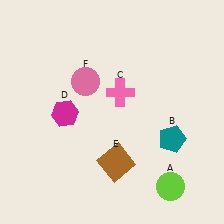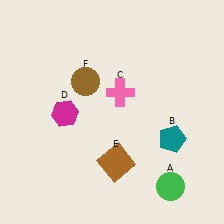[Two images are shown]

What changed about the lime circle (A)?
In Image 1, A is lime. In Image 2, it changed to green.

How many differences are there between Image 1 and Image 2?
There are 2 differences between the two images.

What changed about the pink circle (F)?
In Image 1, F is pink. In Image 2, it changed to brown.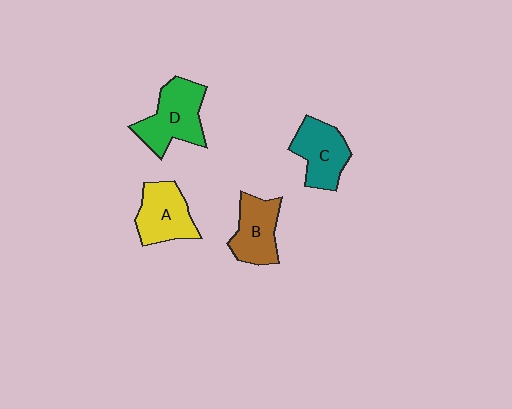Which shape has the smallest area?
Shape B (brown).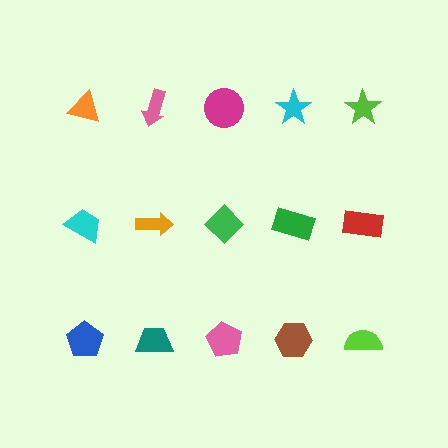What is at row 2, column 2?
An orange arrow.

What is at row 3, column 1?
A blue pentagon.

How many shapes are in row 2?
5 shapes.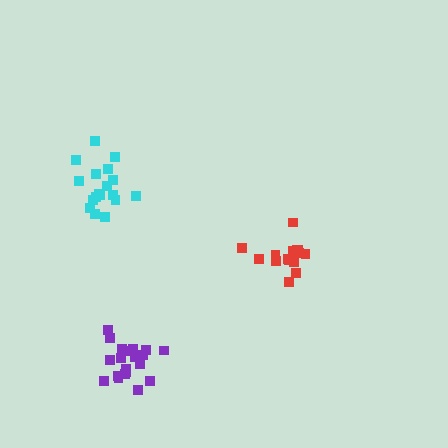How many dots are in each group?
Group 1: 17 dots, Group 2: 19 dots, Group 3: 20 dots (56 total).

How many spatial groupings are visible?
There are 3 spatial groupings.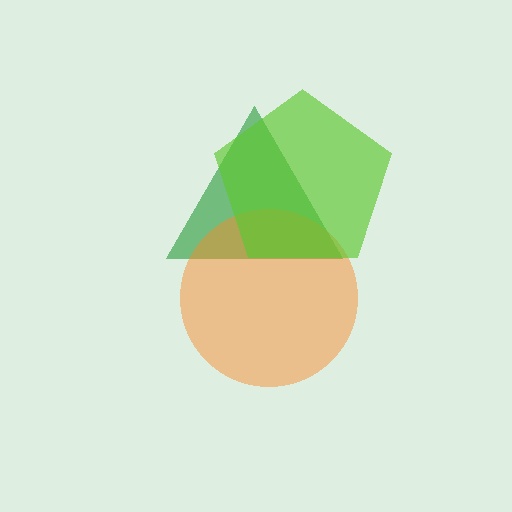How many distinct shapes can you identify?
There are 3 distinct shapes: a green triangle, an orange circle, a lime pentagon.